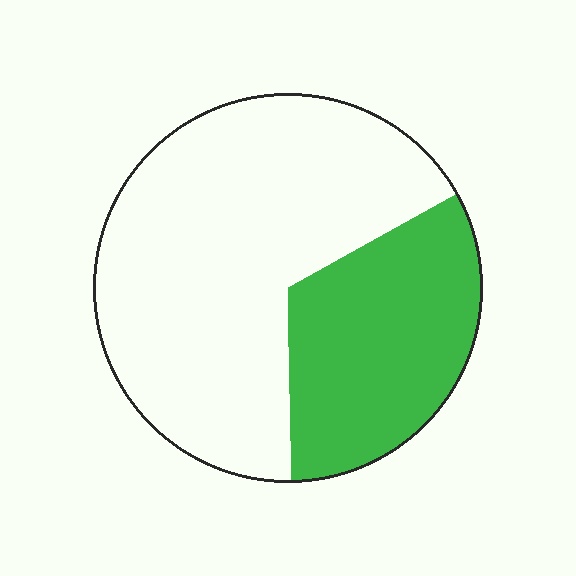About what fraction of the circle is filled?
About one third (1/3).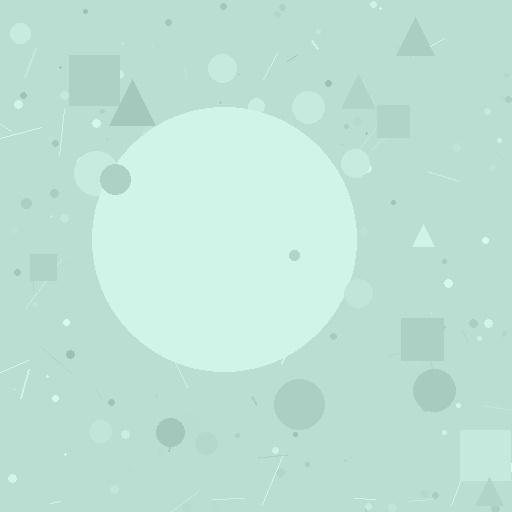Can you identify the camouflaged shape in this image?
The camouflaged shape is a circle.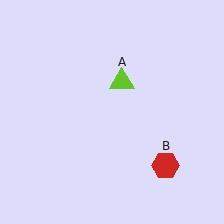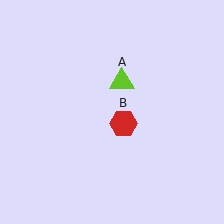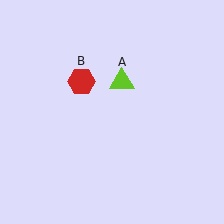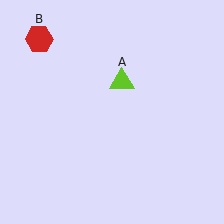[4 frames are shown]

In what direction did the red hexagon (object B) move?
The red hexagon (object B) moved up and to the left.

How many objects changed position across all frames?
1 object changed position: red hexagon (object B).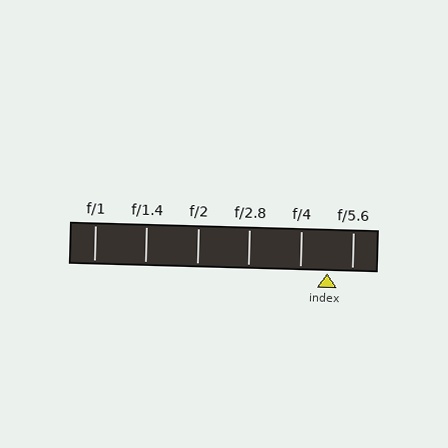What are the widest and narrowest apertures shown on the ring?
The widest aperture shown is f/1 and the narrowest is f/5.6.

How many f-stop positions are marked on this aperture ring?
There are 6 f-stop positions marked.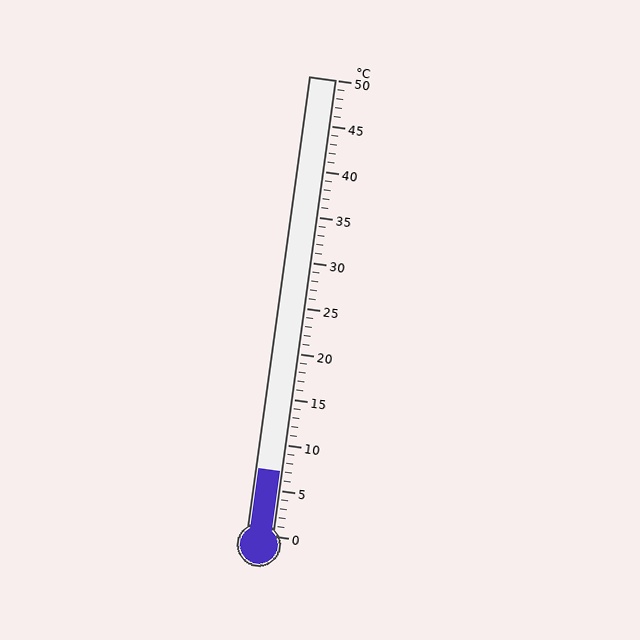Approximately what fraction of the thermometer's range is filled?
The thermometer is filled to approximately 15% of its range.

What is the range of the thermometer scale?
The thermometer scale ranges from 0°C to 50°C.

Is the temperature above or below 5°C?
The temperature is above 5°C.